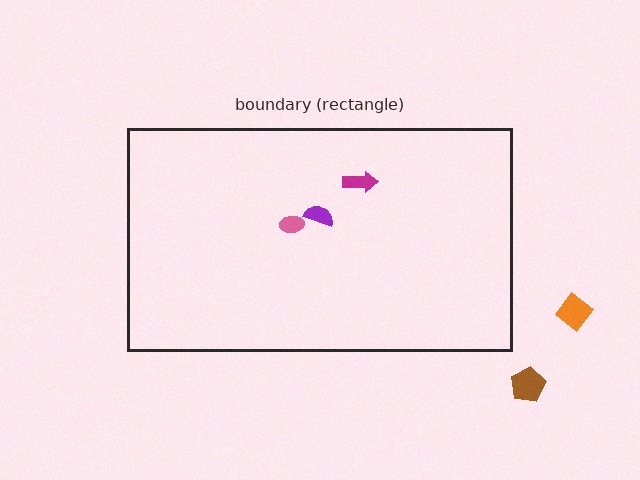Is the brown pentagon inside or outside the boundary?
Outside.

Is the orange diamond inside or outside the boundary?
Outside.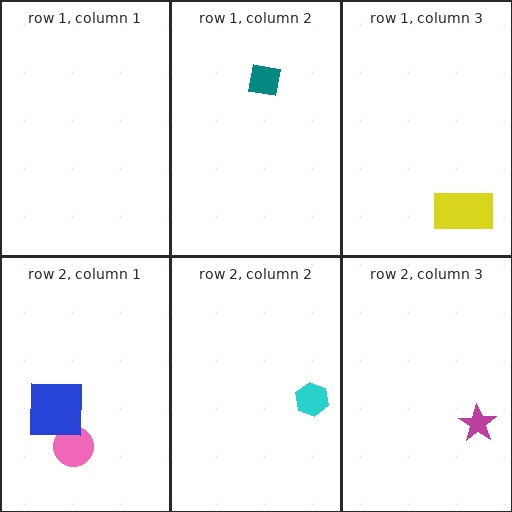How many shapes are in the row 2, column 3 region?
1.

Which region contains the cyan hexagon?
The row 2, column 2 region.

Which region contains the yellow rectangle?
The row 1, column 3 region.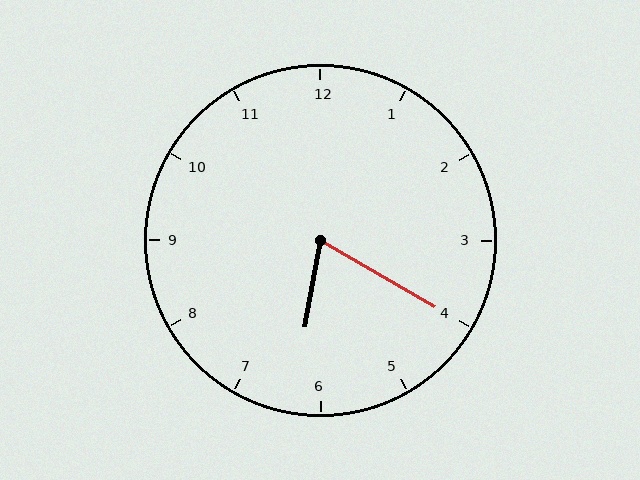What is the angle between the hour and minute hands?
Approximately 70 degrees.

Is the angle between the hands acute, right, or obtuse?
It is acute.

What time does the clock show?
6:20.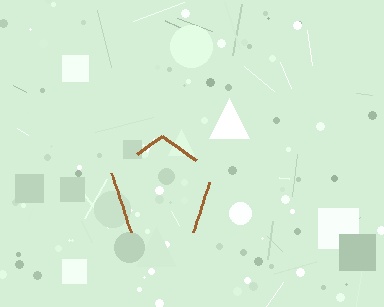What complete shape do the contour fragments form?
The contour fragments form a pentagon.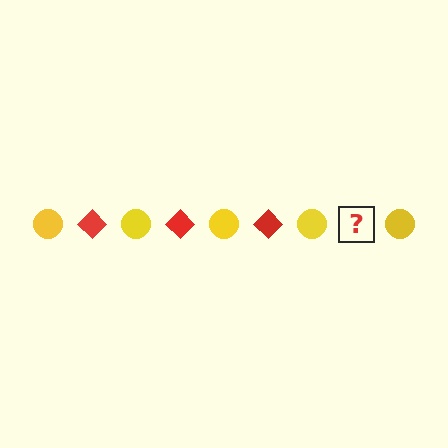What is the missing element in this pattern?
The missing element is a red diamond.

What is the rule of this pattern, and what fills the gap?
The rule is that the pattern alternates between yellow circle and red diamond. The gap should be filled with a red diamond.